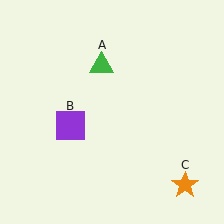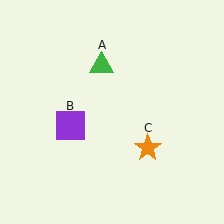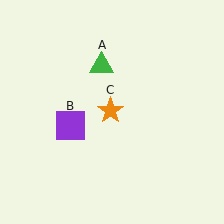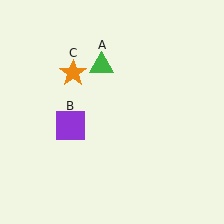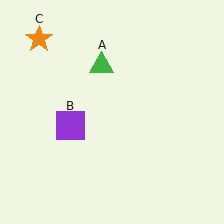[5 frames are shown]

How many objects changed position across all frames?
1 object changed position: orange star (object C).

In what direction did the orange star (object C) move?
The orange star (object C) moved up and to the left.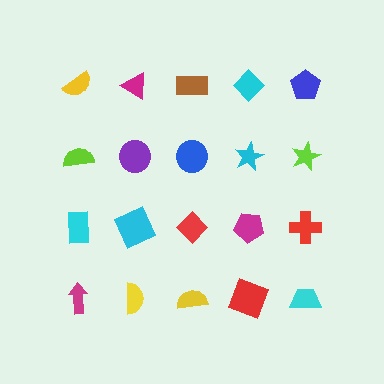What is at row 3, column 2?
A cyan square.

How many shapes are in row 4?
5 shapes.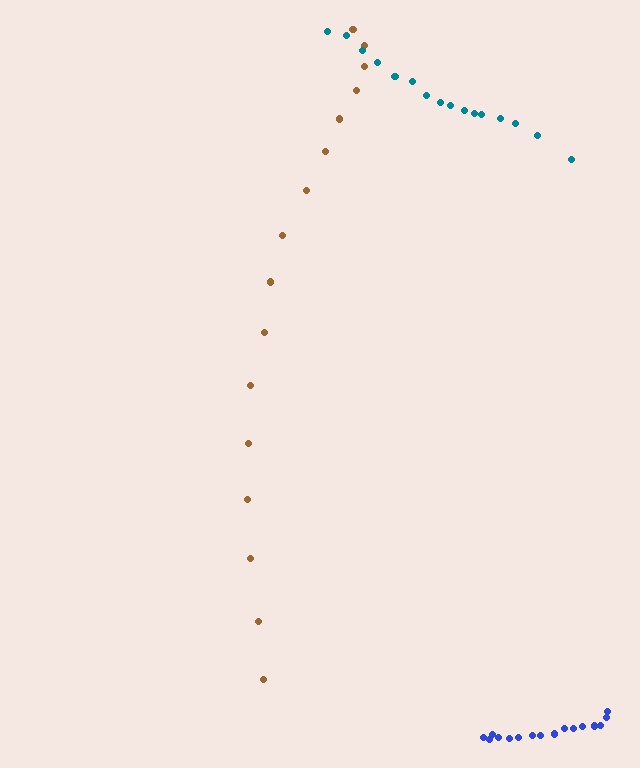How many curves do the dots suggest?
There are 3 distinct paths.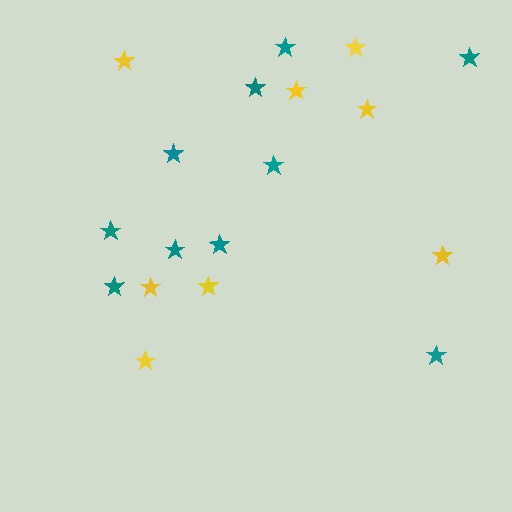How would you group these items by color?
There are 2 groups: one group of teal stars (10) and one group of yellow stars (8).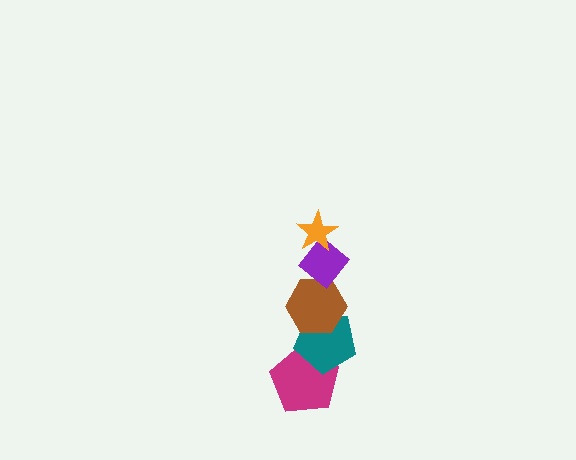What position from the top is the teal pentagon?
The teal pentagon is 4th from the top.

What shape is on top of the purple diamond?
The orange star is on top of the purple diamond.